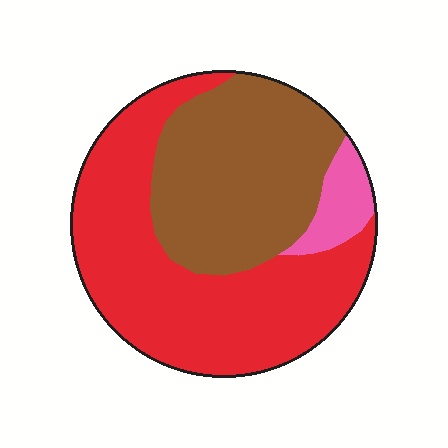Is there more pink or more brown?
Brown.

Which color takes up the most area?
Red, at roughly 55%.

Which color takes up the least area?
Pink, at roughly 5%.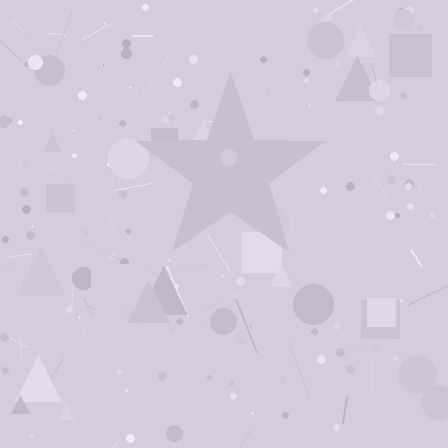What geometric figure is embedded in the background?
A star is embedded in the background.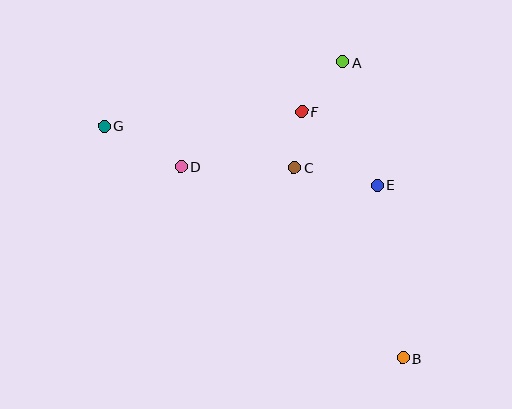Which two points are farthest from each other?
Points B and G are farthest from each other.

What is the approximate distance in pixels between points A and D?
The distance between A and D is approximately 193 pixels.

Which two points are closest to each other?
Points C and F are closest to each other.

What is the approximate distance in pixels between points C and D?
The distance between C and D is approximately 113 pixels.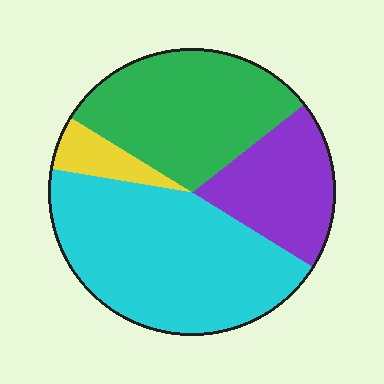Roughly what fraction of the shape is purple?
Purple covers around 20% of the shape.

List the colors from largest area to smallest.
From largest to smallest: cyan, green, purple, yellow.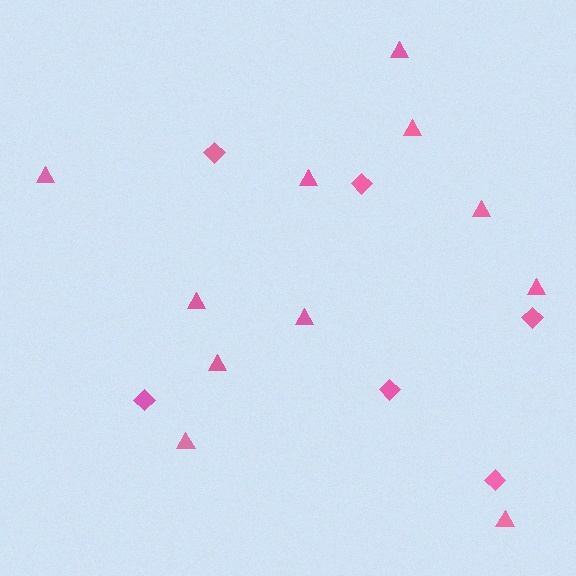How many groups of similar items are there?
There are 2 groups: one group of triangles (11) and one group of diamonds (6).